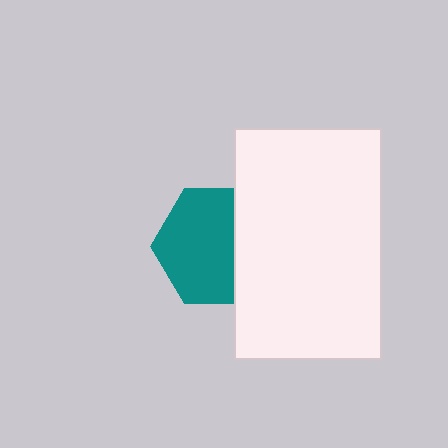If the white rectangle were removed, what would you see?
You would see the complete teal hexagon.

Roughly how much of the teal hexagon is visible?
Most of it is visible (roughly 66%).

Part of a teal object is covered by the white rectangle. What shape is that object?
It is a hexagon.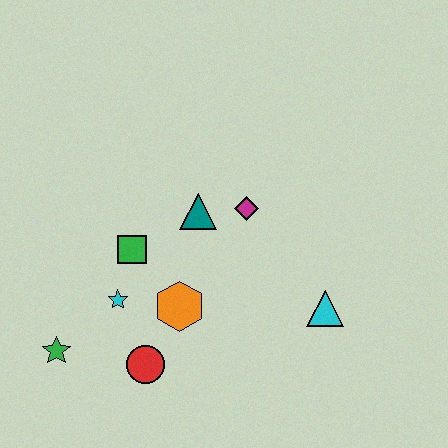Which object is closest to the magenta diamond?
The teal triangle is closest to the magenta diamond.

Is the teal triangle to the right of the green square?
Yes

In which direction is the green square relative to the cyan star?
The green square is above the cyan star.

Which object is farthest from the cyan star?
The cyan triangle is farthest from the cyan star.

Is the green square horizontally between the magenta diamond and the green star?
Yes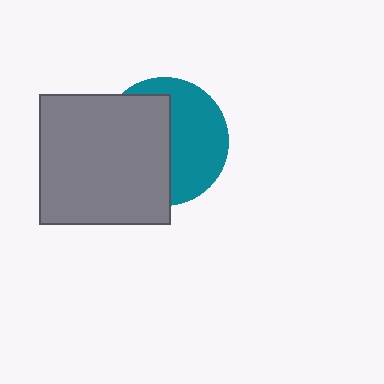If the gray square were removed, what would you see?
You would see the complete teal circle.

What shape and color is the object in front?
The object in front is a gray square.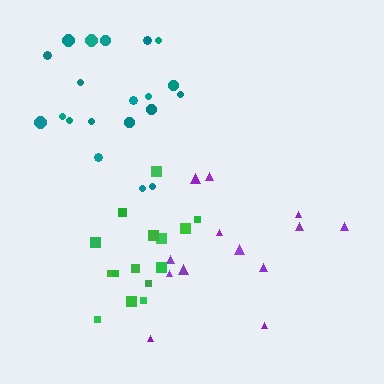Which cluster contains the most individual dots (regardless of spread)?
Teal (20).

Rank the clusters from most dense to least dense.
green, teal, purple.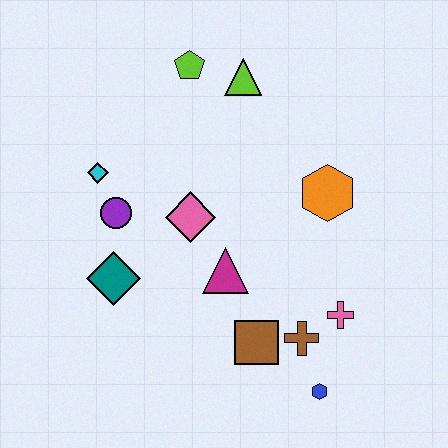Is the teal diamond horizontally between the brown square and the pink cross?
No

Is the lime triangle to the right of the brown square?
No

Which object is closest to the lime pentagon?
The lime triangle is closest to the lime pentagon.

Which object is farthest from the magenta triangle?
The lime pentagon is farthest from the magenta triangle.